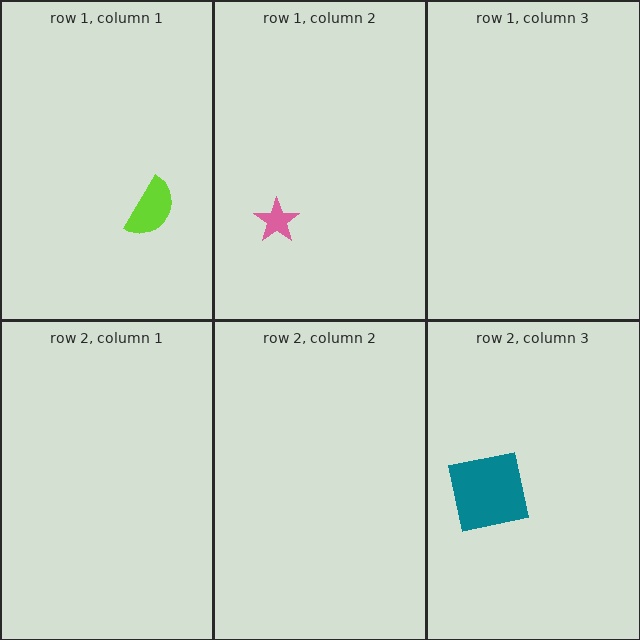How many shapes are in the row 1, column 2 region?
1.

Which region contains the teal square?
The row 2, column 3 region.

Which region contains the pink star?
The row 1, column 2 region.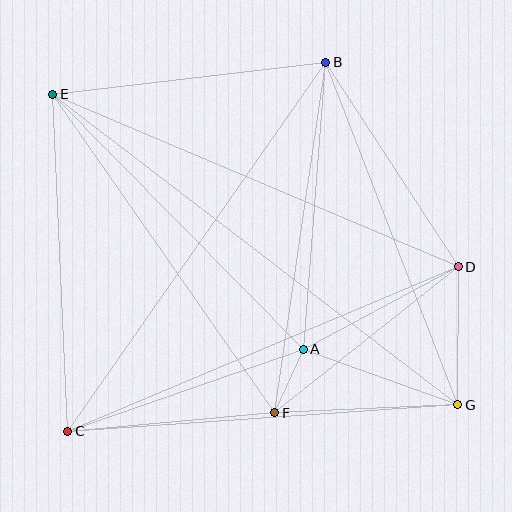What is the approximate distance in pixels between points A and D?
The distance between A and D is approximately 176 pixels.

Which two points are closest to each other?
Points A and F are closest to each other.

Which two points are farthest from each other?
Points E and G are farthest from each other.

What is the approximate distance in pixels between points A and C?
The distance between A and C is approximately 249 pixels.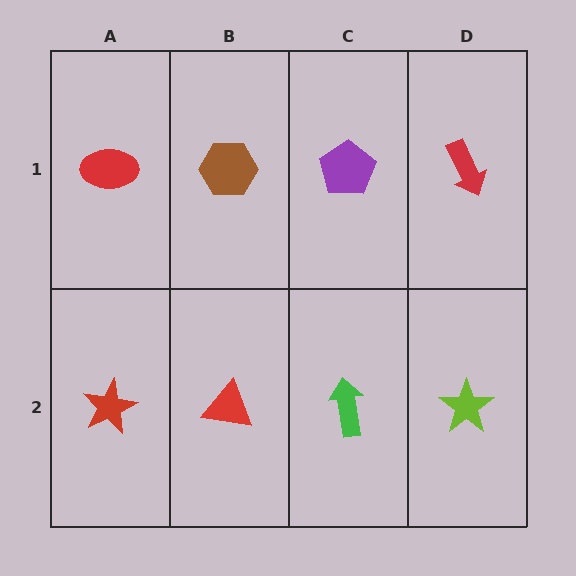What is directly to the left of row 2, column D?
A green arrow.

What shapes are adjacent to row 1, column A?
A red star (row 2, column A), a brown hexagon (row 1, column B).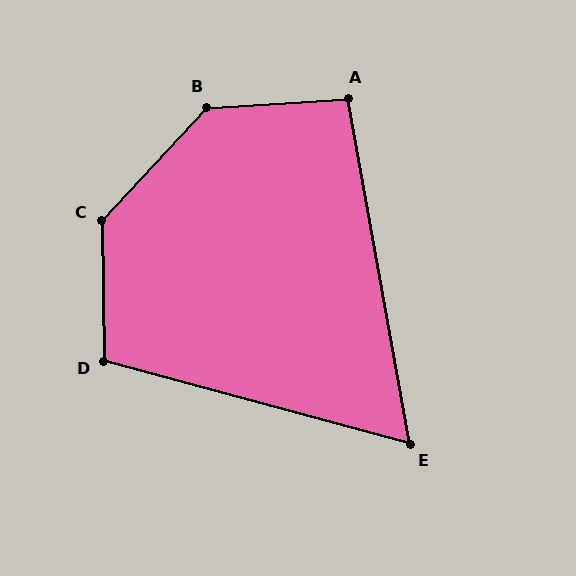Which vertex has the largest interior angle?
C, at approximately 136 degrees.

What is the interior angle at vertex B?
Approximately 136 degrees (obtuse).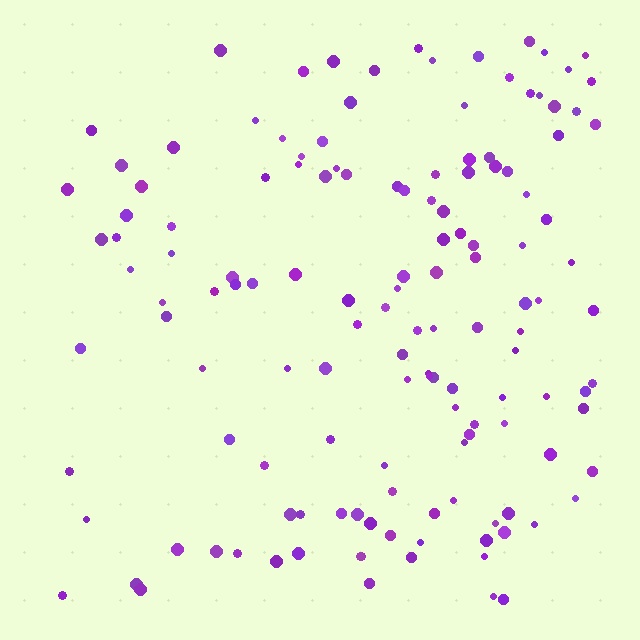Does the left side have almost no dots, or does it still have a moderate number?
Still a moderate number, just noticeably fewer than the right.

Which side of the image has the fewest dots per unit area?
The left.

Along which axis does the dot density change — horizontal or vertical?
Horizontal.